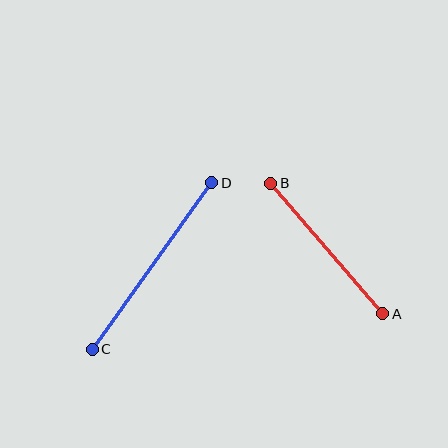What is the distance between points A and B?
The distance is approximately 172 pixels.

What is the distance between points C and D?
The distance is approximately 205 pixels.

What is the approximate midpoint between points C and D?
The midpoint is at approximately (152, 266) pixels.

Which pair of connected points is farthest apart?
Points C and D are farthest apart.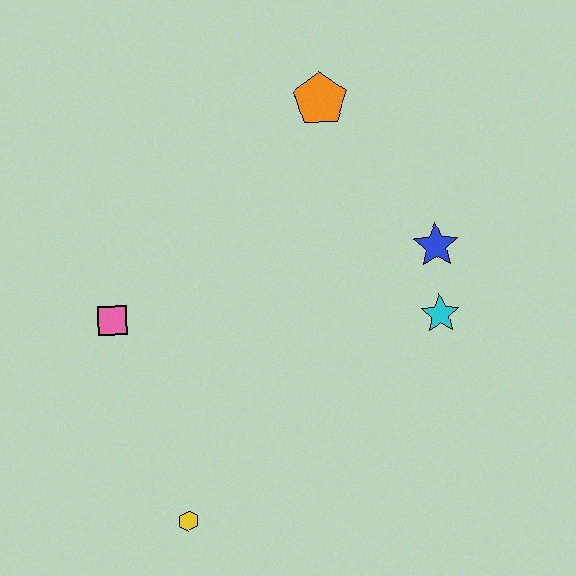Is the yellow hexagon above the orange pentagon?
No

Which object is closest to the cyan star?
The blue star is closest to the cyan star.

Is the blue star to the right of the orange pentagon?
Yes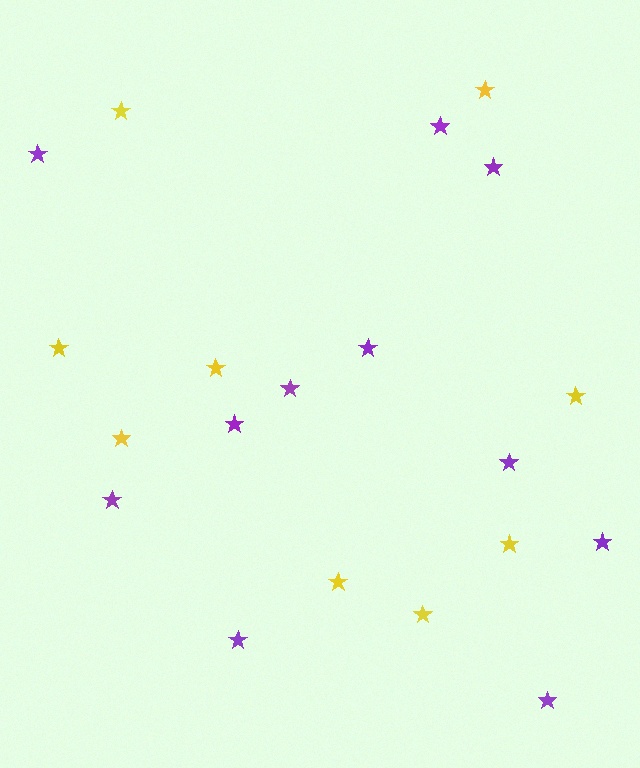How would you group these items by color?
There are 2 groups: one group of yellow stars (9) and one group of purple stars (11).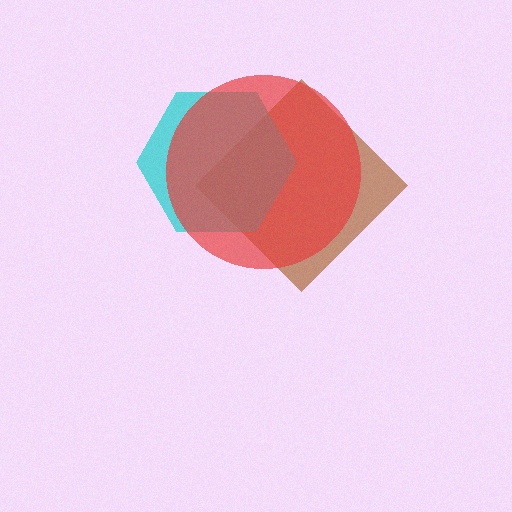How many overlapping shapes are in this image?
There are 3 overlapping shapes in the image.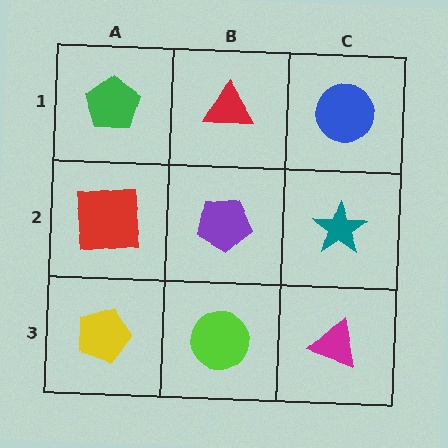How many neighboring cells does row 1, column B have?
3.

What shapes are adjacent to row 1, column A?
A red square (row 2, column A), a red triangle (row 1, column B).